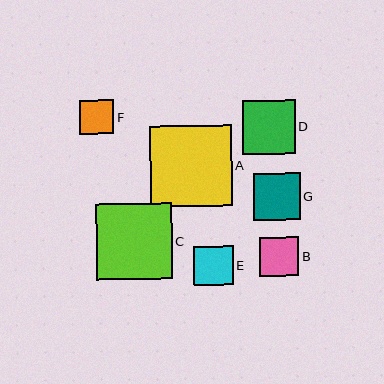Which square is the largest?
Square A is the largest with a size of approximately 81 pixels.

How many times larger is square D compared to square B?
Square D is approximately 1.4 times the size of square B.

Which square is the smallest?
Square F is the smallest with a size of approximately 34 pixels.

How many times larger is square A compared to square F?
Square A is approximately 2.4 times the size of square F.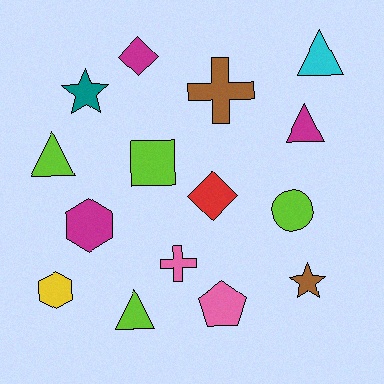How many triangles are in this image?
There are 4 triangles.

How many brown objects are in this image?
There are 2 brown objects.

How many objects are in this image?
There are 15 objects.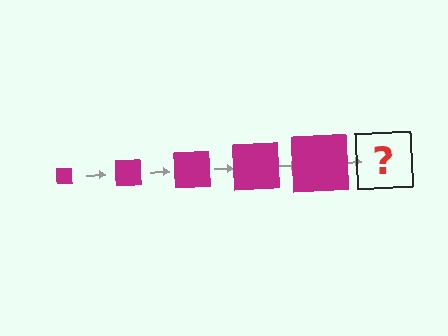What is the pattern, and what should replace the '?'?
The pattern is that the square gets progressively larger each step. The '?' should be a magenta square, larger than the previous one.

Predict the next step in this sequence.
The next step is a magenta square, larger than the previous one.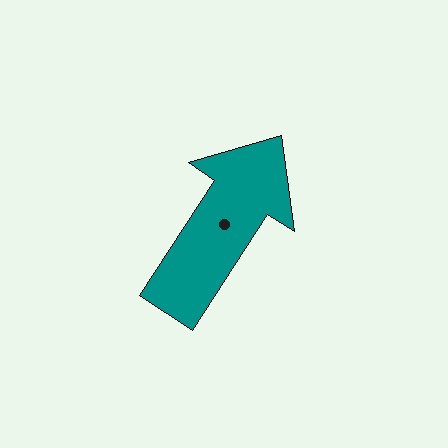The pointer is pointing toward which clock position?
Roughly 1 o'clock.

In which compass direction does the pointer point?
Northeast.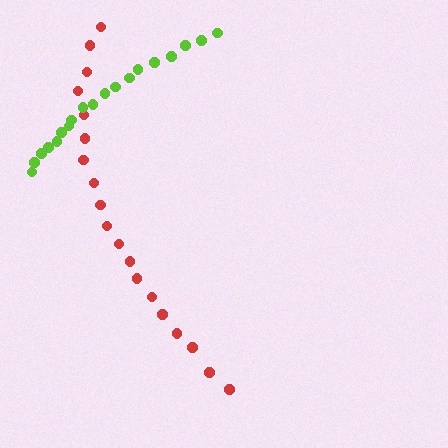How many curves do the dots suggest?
There are 2 distinct paths.